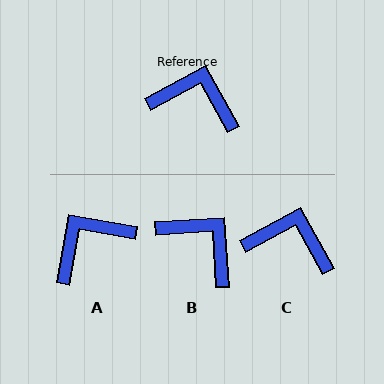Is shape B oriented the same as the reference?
No, it is off by about 25 degrees.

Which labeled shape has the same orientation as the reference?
C.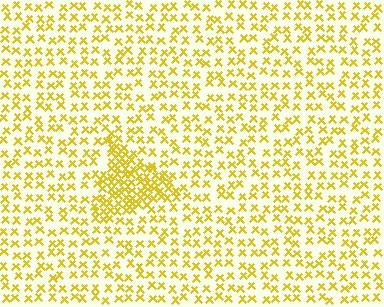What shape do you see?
I see a triangle.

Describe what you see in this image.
The image contains small yellow elements arranged at two different densities. A triangle-shaped region is visible where the elements are more densely packed than the surrounding area.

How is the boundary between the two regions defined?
The boundary is defined by a change in element density (approximately 2.5x ratio). All elements are the same color, size, and shape.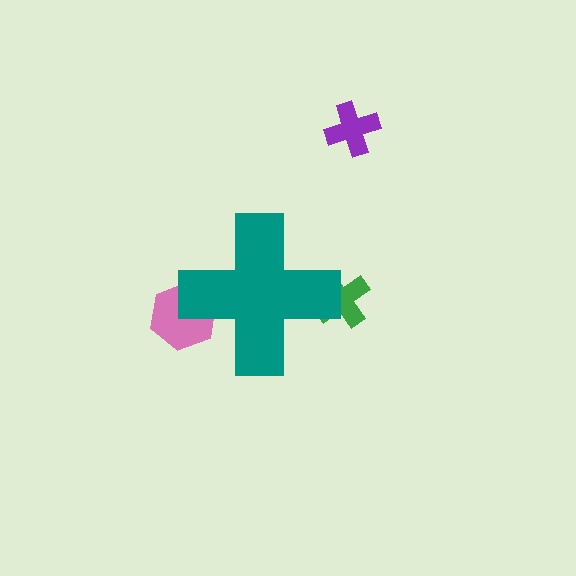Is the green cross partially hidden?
Yes, the green cross is partially hidden behind the teal cross.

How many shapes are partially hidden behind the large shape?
2 shapes are partially hidden.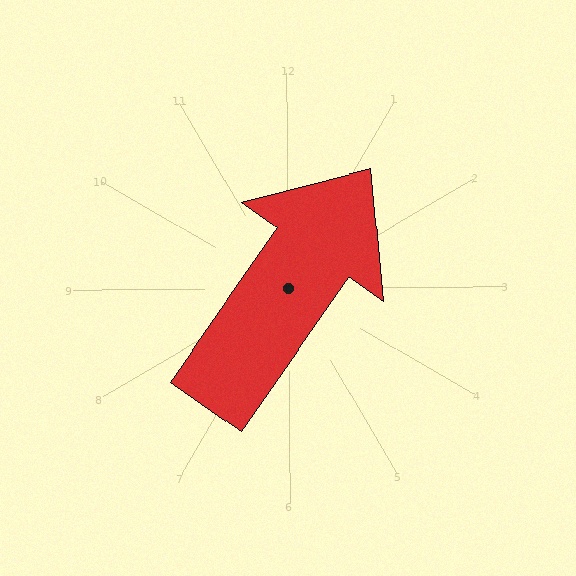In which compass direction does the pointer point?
Northeast.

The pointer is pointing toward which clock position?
Roughly 1 o'clock.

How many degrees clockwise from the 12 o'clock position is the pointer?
Approximately 35 degrees.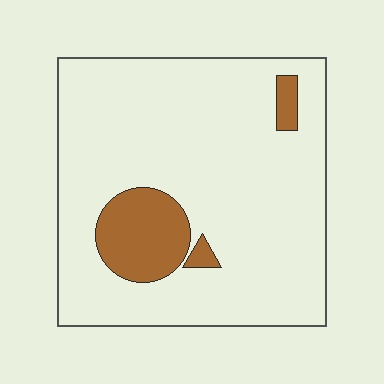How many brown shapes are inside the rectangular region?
3.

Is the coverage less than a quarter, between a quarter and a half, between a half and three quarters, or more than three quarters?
Less than a quarter.